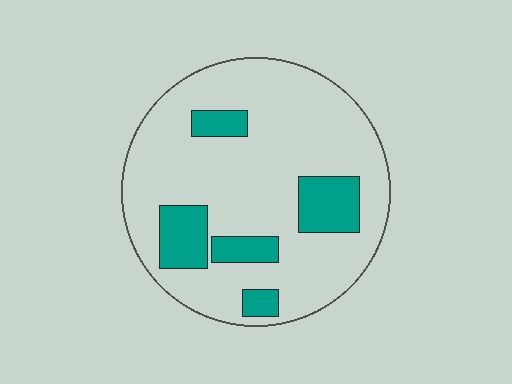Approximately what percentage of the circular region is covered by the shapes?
Approximately 20%.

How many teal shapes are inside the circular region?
5.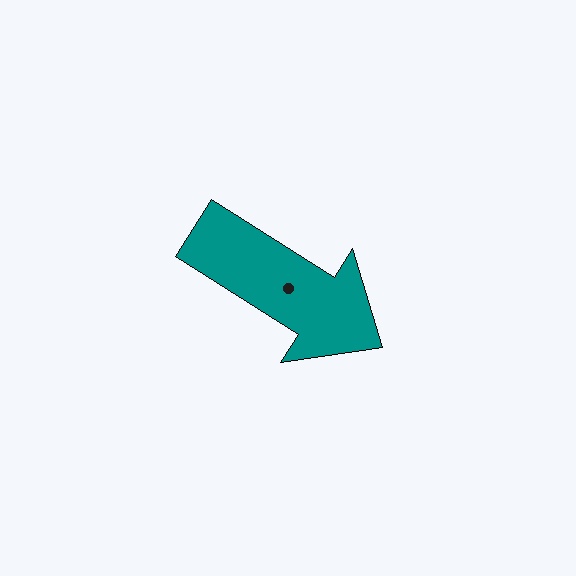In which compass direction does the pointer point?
Southeast.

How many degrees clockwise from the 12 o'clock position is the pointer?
Approximately 122 degrees.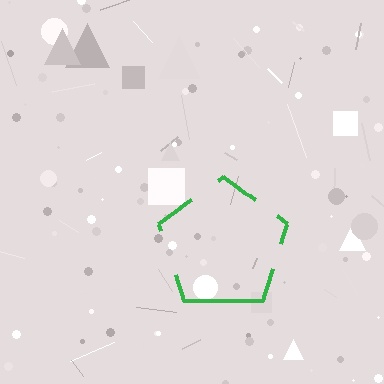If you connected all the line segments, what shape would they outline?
They would outline a pentagon.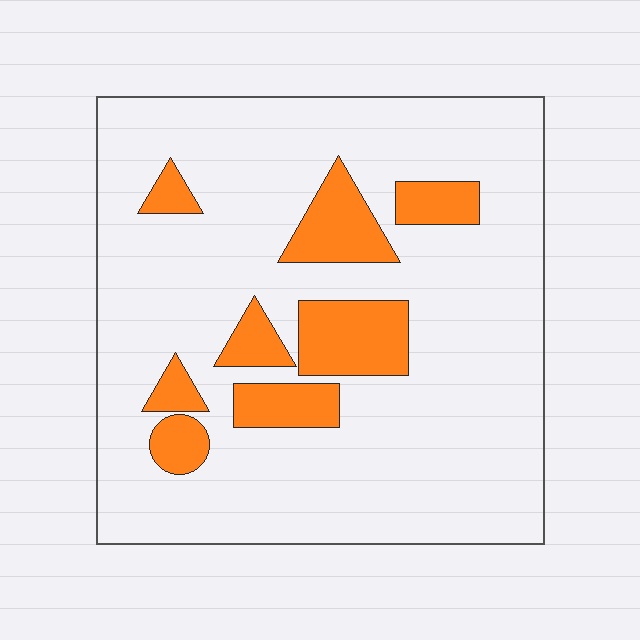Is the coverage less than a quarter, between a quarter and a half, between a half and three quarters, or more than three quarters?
Less than a quarter.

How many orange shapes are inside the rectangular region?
8.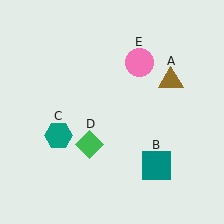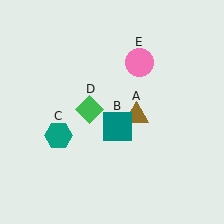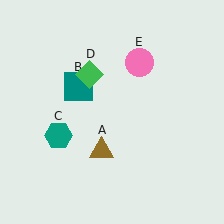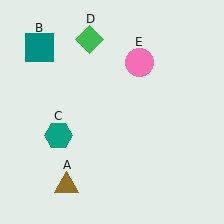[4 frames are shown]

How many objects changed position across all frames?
3 objects changed position: brown triangle (object A), teal square (object B), green diamond (object D).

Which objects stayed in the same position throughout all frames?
Teal hexagon (object C) and pink circle (object E) remained stationary.